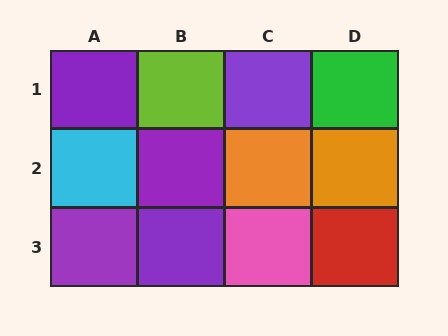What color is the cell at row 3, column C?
Pink.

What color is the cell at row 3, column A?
Purple.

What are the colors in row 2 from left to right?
Cyan, purple, orange, orange.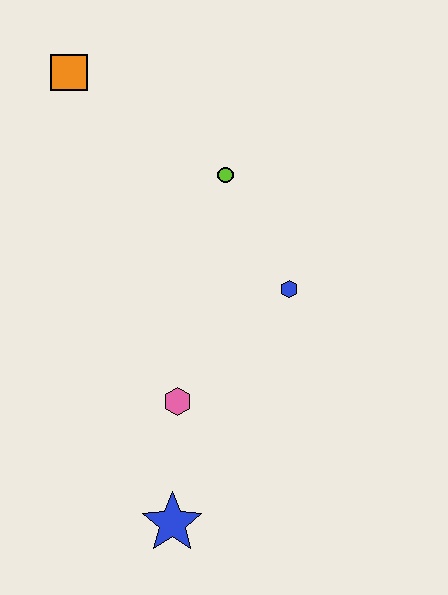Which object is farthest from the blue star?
The orange square is farthest from the blue star.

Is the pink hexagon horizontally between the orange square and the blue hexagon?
Yes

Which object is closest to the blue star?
The pink hexagon is closest to the blue star.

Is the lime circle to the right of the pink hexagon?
Yes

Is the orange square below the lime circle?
No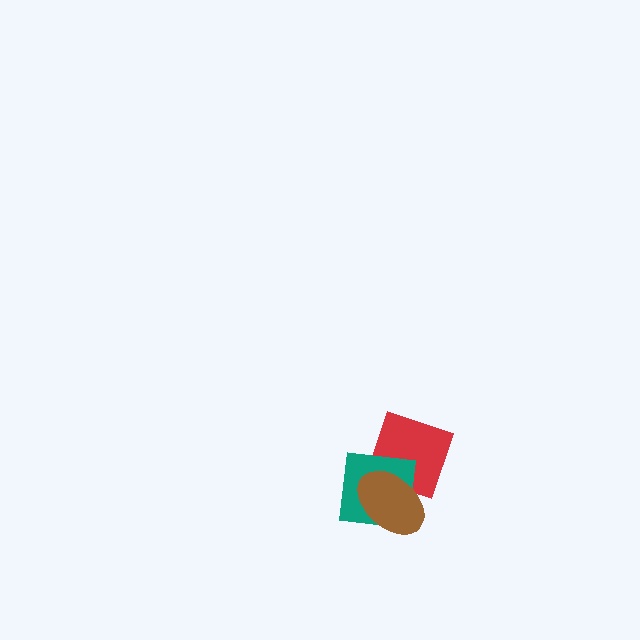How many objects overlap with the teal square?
2 objects overlap with the teal square.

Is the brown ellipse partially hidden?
No, no other shape covers it.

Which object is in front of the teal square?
The brown ellipse is in front of the teal square.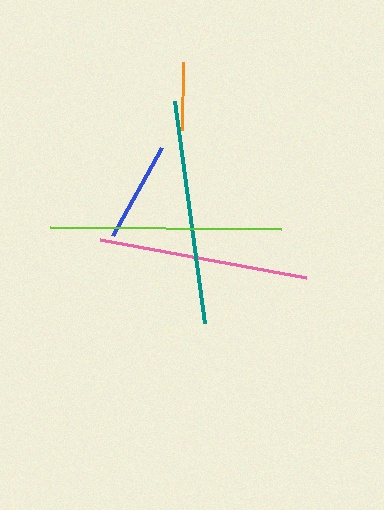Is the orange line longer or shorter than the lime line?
The lime line is longer than the orange line.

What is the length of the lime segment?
The lime segment is approximately 231 pixels long.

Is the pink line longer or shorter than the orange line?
The pink line is longer than the orange line.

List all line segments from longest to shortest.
From longest to shortest: lime, teal, pink, blue, orange.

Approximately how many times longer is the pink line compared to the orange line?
The pink line is approximately 3.1 times the length of the orange line.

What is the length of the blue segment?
The blue segment is approximately 101 pixels long.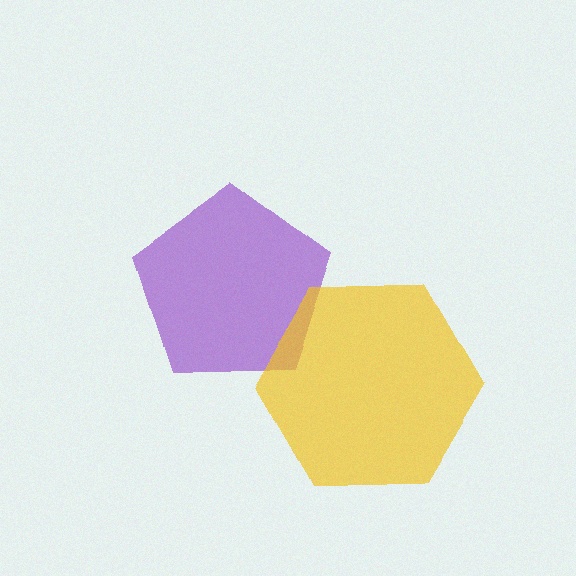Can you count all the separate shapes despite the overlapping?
Yes, there are 2 separate shapes.